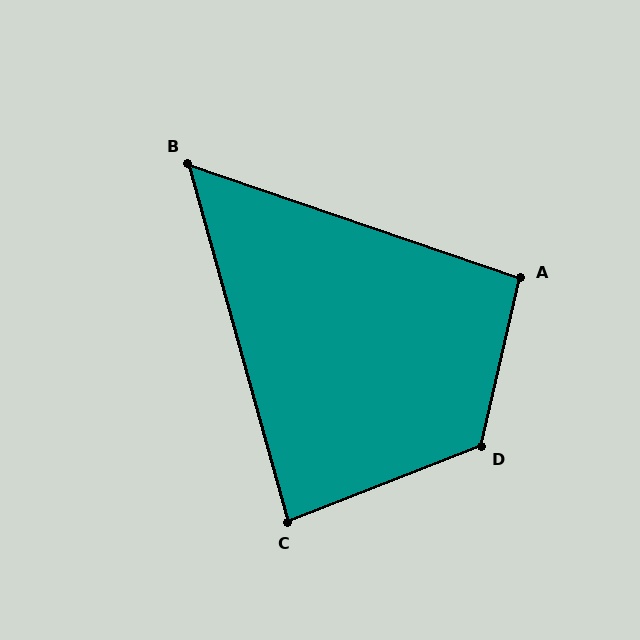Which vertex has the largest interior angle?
D, at approximately 125 degrees.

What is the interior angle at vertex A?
Approximately 96 degrees (obtuse).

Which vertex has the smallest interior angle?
B, at approximately 55 degrees.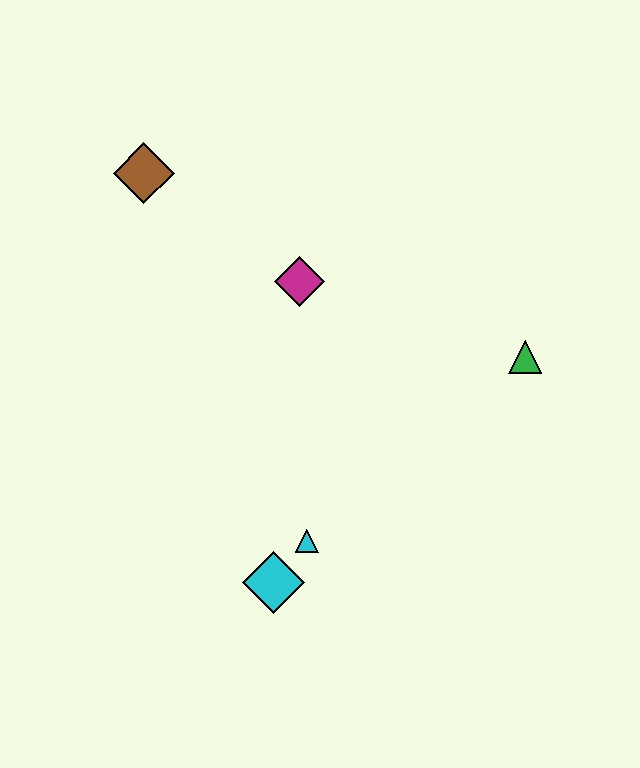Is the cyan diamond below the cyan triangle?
Yes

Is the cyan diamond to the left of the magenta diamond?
Yes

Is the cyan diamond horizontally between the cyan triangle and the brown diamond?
Yes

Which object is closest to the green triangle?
The magenta diamond is closest to the green triangle.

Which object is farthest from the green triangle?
The brown diamond is farthest from the green triangle.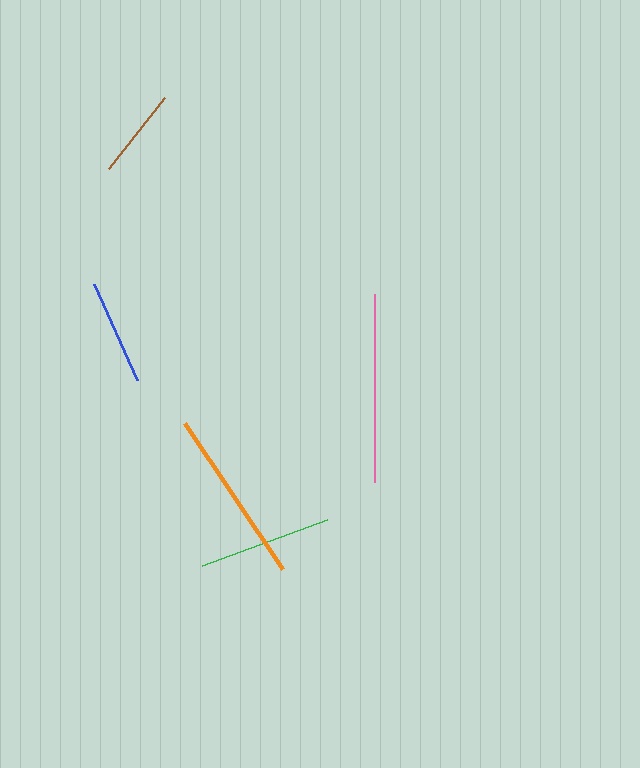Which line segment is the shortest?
The brown line is the shortest at approximately 90 pixels.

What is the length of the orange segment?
The orange segment is approximately 177 pixels long.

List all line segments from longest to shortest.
From longest to shortest: pink, orange, green, blue, brown.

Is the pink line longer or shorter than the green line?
The pink line is longer than the green line.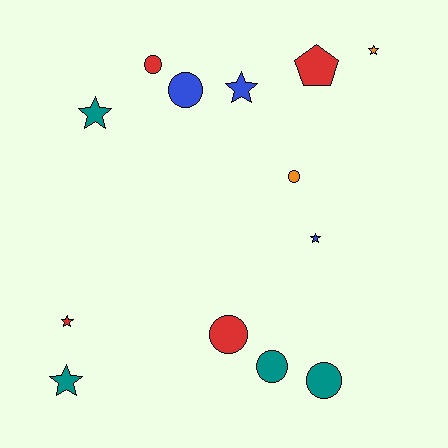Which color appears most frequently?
Red, with 4 objects.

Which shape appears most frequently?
Star, with 6 objects.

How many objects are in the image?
There are 13 objects.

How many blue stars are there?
There are 2 blue stars.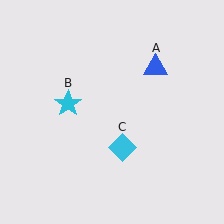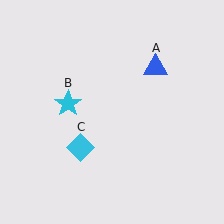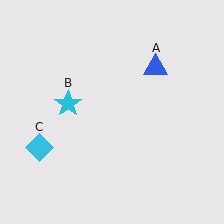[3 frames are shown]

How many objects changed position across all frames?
1 object changed position: cyan diamond (object C).